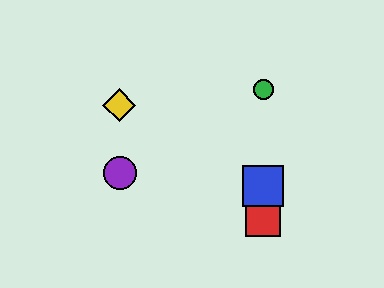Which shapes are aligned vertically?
The red square, the blue square, the green circle are aligned vertically.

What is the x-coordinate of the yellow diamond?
The yellow diamond is at x≈119.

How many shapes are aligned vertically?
3 shapes (the red square, the blue square, the green circle) are aligned vertically.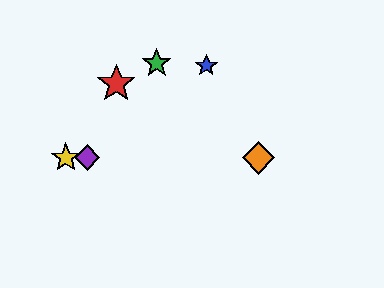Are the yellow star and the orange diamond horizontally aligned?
Yes, both are at y≈158.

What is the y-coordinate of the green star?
The green star is at y≈63.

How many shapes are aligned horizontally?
3 shapes (the yellow star, the purple diamond, the orange diamond) are aligned horizontally.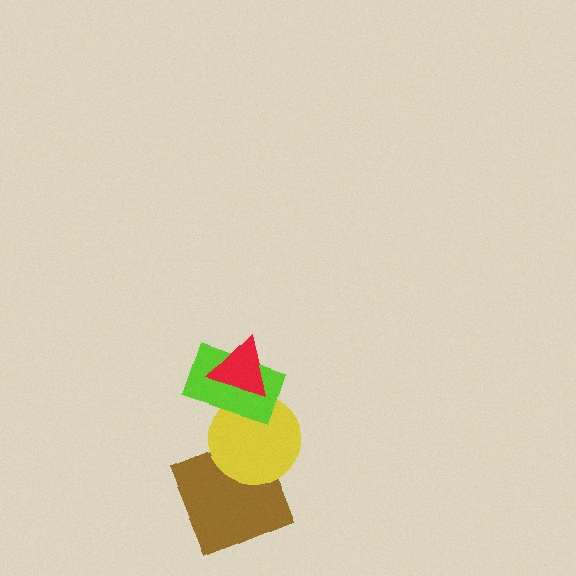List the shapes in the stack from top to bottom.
From top to bottom: the red triangle, the lime rectangle, the yellow circle, the brown square.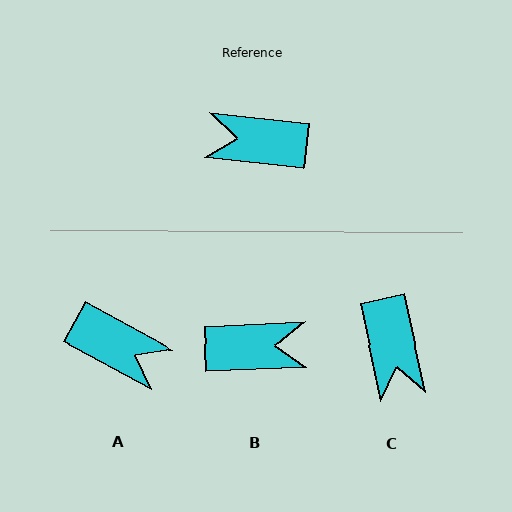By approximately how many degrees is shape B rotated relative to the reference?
Approximately 171 degrees clockwise.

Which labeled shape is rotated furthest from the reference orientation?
B, about 171 degrees away.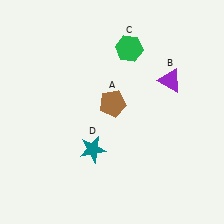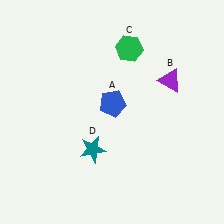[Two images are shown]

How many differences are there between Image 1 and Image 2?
There is 1 difference between the two images.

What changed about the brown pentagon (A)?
In Image 1, A is brown. In Image 2, it changed to blue.